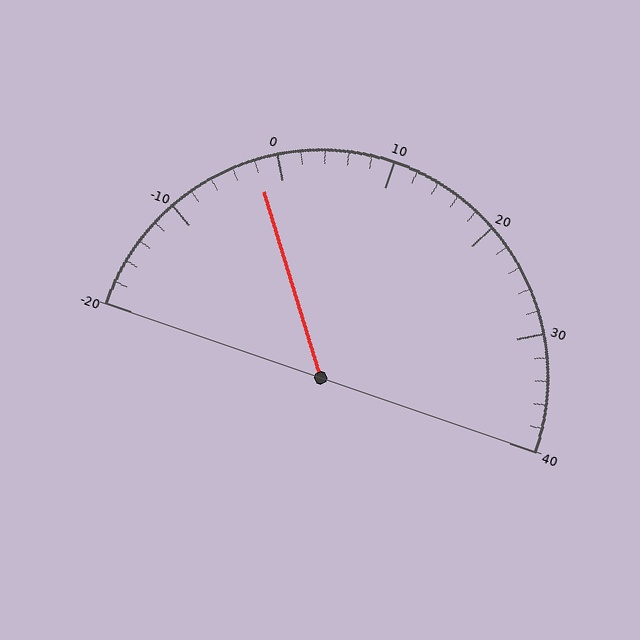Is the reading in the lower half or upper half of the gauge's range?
The reading is in the lower half of the range (-20 to 40).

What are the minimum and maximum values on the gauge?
The gauge ranges from -20 to 40.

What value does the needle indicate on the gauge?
The needle indicates approximately -2.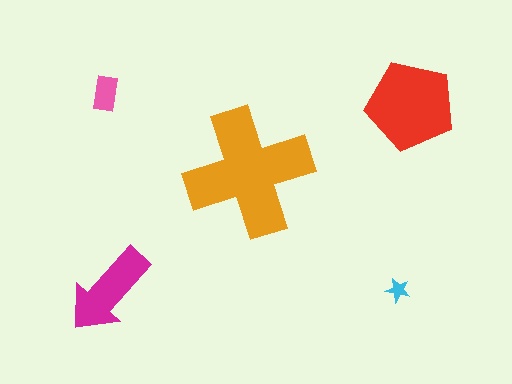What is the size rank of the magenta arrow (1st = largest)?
3rd.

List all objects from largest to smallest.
The orange cross, the red pentagon, the magenta arrow, the pink rectangle, the cyan star.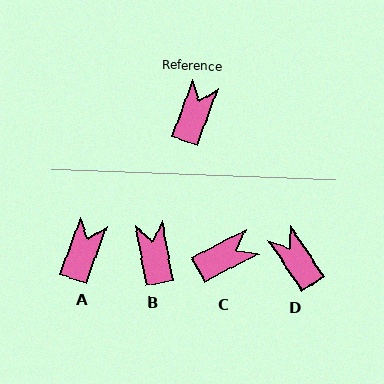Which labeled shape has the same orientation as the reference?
A.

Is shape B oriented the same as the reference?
No, it is off by about 29 degrees.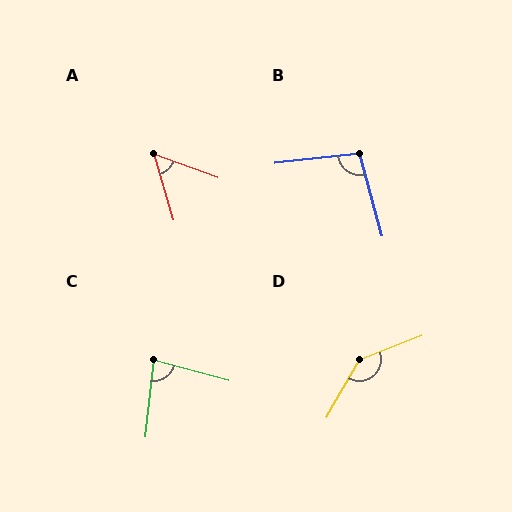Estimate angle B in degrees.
Approximately 99 degrees.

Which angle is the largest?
D, at approximately 141 degrees.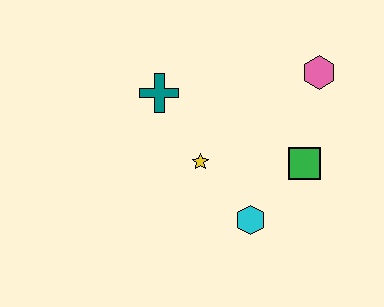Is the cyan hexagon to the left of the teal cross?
No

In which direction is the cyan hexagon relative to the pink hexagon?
The cyan hexagon is below the pink hexagon.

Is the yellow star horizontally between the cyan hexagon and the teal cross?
Yes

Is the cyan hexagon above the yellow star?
No